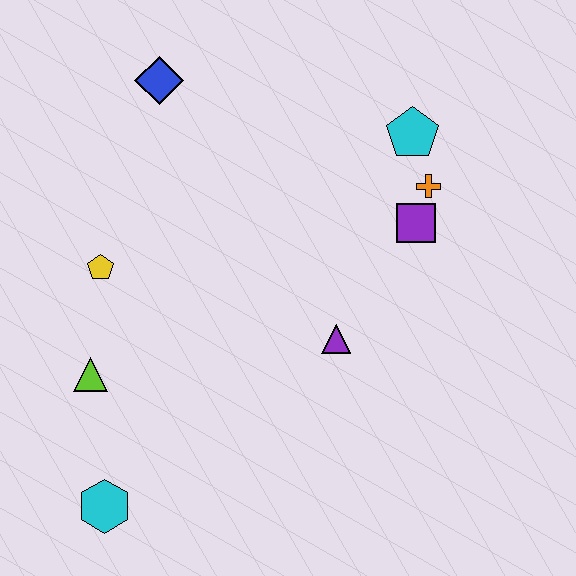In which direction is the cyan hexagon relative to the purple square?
The cyan hexagon is to the left of the purple square.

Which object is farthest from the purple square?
The cyan hexagon is farthest from the purple square.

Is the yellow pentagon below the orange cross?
Yes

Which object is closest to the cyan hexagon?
The lime triangle is closest to the cyan hexagon.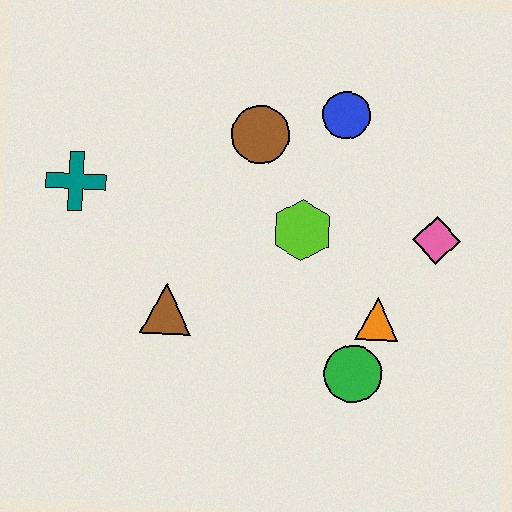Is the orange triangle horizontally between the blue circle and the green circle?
No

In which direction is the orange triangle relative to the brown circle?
The orange triangle is below the brown circle.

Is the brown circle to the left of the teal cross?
No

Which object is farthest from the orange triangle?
The teal cross is farthest from the orange triangle.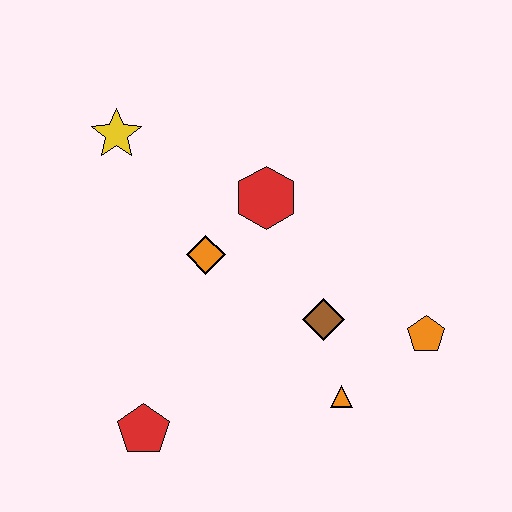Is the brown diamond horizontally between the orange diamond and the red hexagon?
No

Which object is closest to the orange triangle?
The brown diamond is closest to the orange triangle.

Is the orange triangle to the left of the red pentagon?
No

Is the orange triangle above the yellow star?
No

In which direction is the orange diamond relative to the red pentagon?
The orange diamond is above the red pentagon.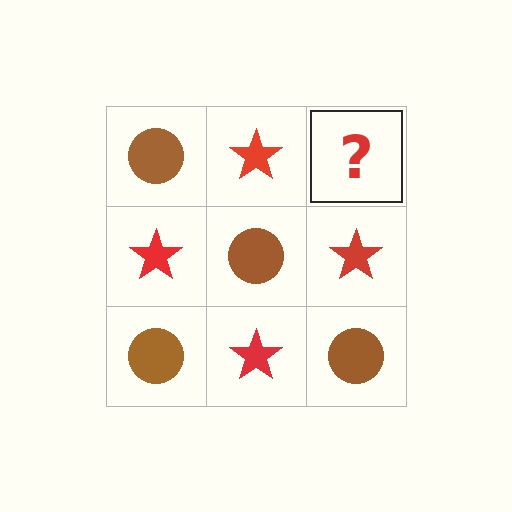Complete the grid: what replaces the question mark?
The question mark should be replaced with a brown circle.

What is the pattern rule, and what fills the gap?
The rule is that it alternates brown circle and red star in a checkerboard pattern. The gap should be filled with a brown circle.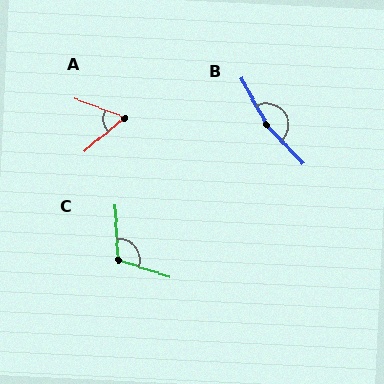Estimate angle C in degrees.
Approximately 112 degrees.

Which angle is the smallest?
A, at approximately 60 degrees.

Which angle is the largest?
B, at approximately 166 degrees.